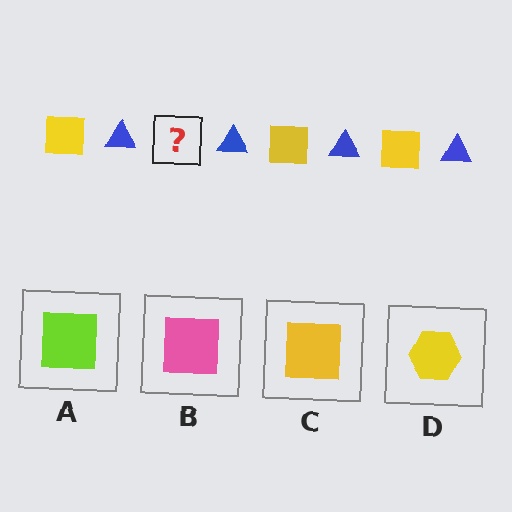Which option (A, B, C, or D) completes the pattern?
C.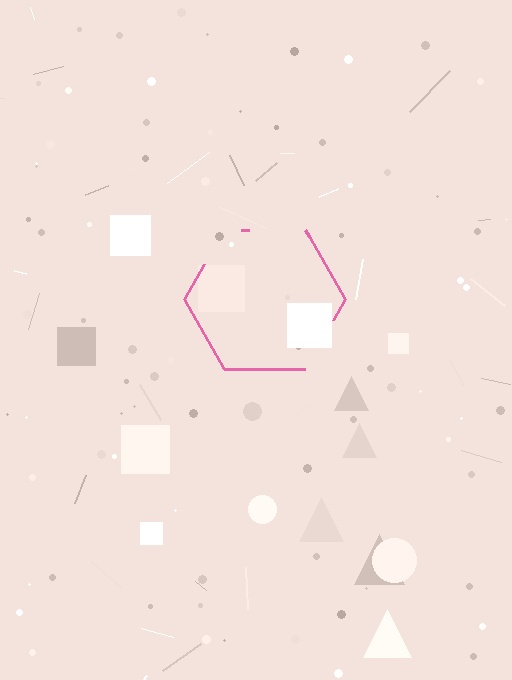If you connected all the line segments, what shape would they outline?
They would outline a hexagon.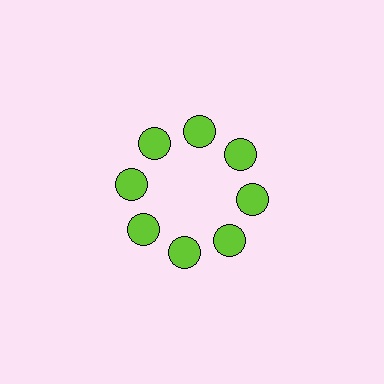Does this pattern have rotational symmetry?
Yes, this pattern has 8-fold rotational symmetry. It looks the same after rotating 45 degrees around the center.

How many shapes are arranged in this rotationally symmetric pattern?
There are 8 shapes, arranged in 8 groups of 1.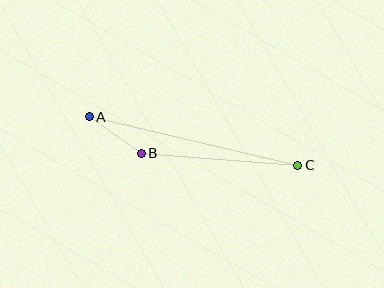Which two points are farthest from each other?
Points A and C are farthest from each other.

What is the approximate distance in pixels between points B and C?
The distance between B and C is approximately 157 pixels.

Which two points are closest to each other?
Points A and B are closest to each other.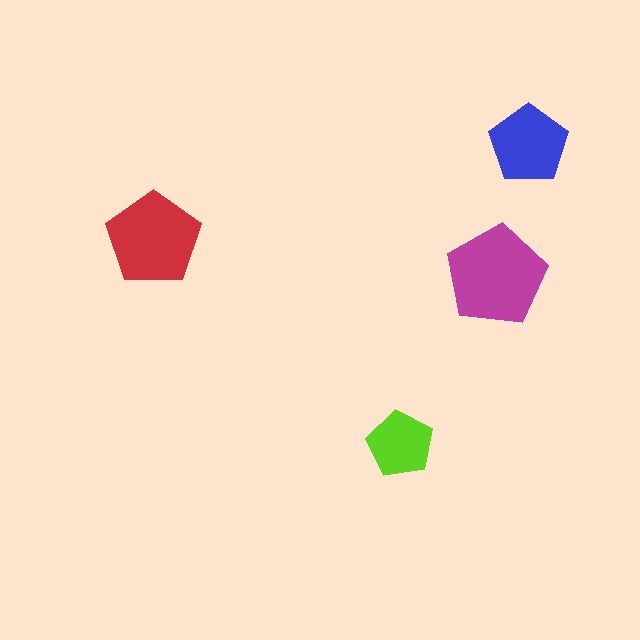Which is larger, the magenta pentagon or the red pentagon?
The magenta one.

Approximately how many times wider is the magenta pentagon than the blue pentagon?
About 1.5 times wider.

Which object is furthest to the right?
The blue pentagon is rightmost.